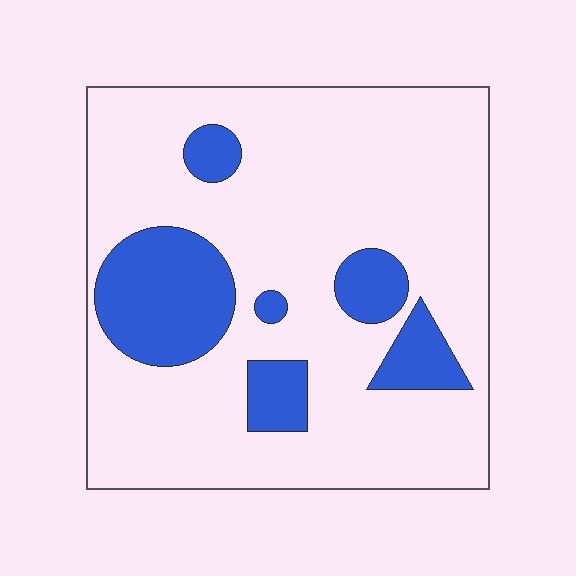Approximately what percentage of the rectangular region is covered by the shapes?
Approximately 20%.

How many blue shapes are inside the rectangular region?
6.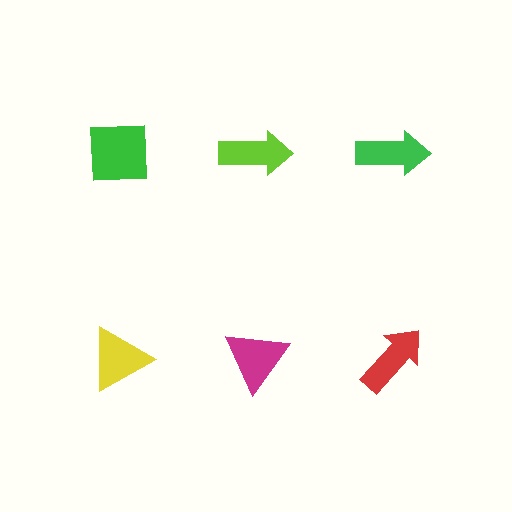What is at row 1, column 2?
A lime arrow.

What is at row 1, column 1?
A green square.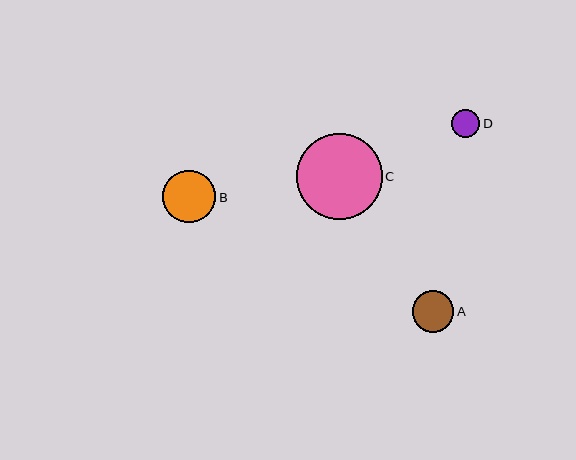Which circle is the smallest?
Circle D is the smallest with a size of approximately 28 pixels.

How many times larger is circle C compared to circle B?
Circle C is approximately 1.6 times the size of circle B.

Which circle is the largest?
Circle C is the largest with a size of approximately 86 pixels.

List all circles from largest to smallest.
From largest to smallest: C, B, A, D.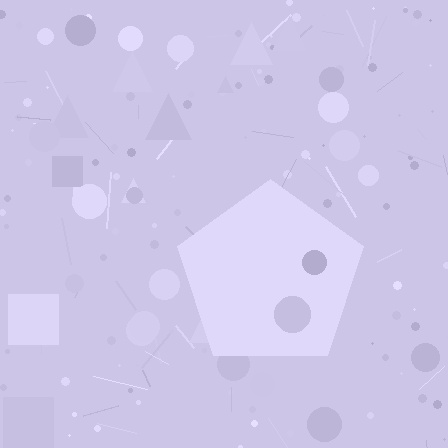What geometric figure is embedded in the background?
A pentagon is embedded in the background.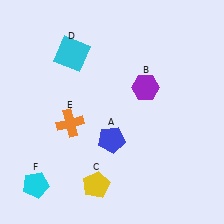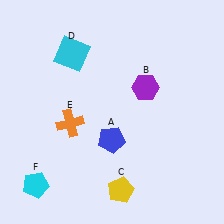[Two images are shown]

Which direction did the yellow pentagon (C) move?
The yellow pentagon (C) moved right.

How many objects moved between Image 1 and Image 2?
1 object moved between the two images.